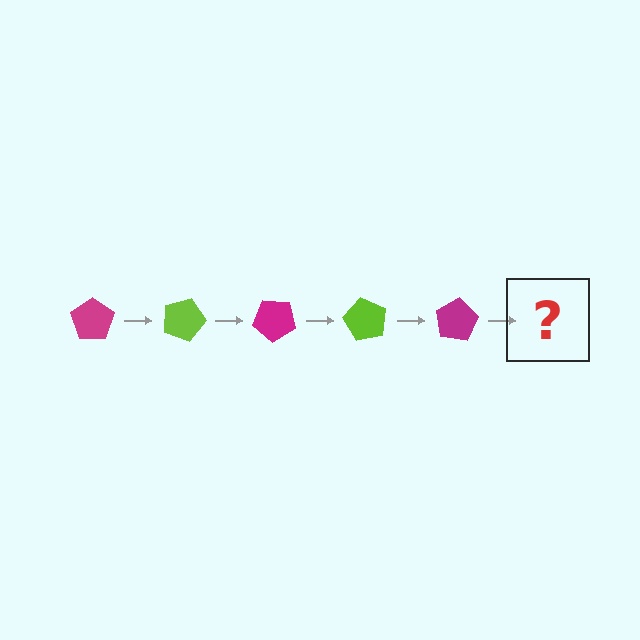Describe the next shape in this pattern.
It should be a lime pentagon, rotated 100 degrees from the start.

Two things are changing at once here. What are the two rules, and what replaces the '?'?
The two rules are that it rotates 20 degrees each step and the color cycles through magenta and lime. The '?' should be a lime pentagon, rotated 100 degrees from the start.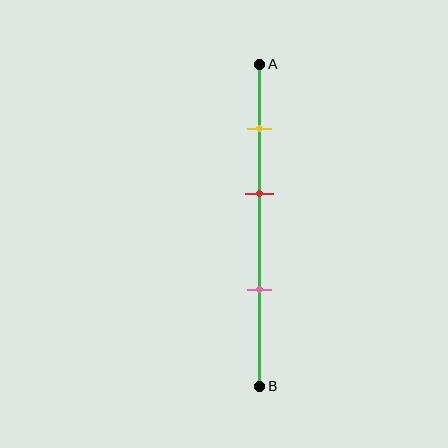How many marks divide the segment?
There are 3 marks dividing the segment.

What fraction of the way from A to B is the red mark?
The red mark is approximately 40% (0.4) of the way from A to B.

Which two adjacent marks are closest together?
The yellow and red marks are the closest adjacent pair.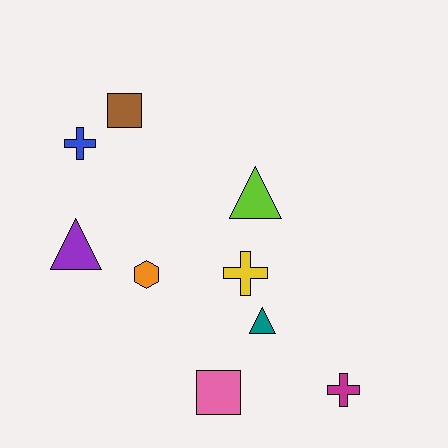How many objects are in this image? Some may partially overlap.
There are 9 objects.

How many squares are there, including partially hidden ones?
There are 2 squares.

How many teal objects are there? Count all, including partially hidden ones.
There is 1 teal object.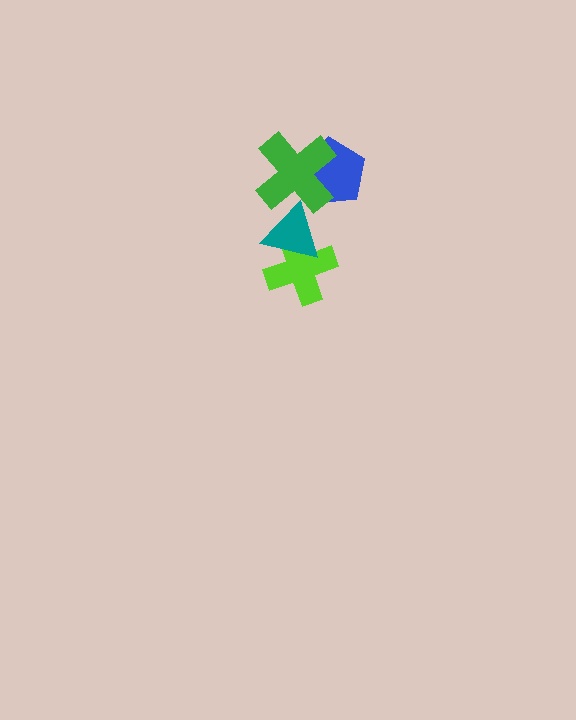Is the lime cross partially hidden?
Yes, it is partially covered by another shape.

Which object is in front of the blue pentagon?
The green cross is in front of the blue pentagon.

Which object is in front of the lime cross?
The teal triangle is in front of the lime cross.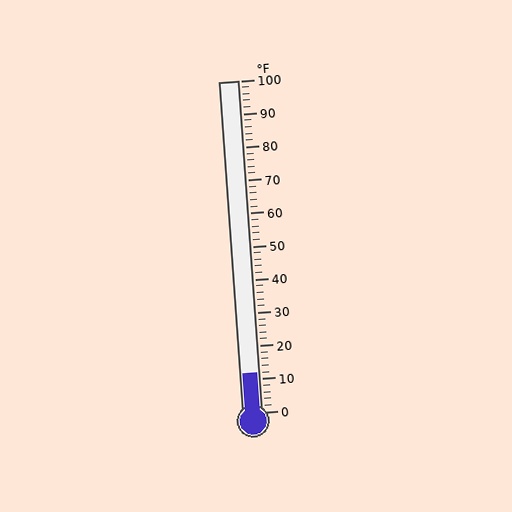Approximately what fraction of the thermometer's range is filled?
The thermometer is filled to approximately 10% of its range.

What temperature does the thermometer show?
The thermometer shows approximately 12°F.